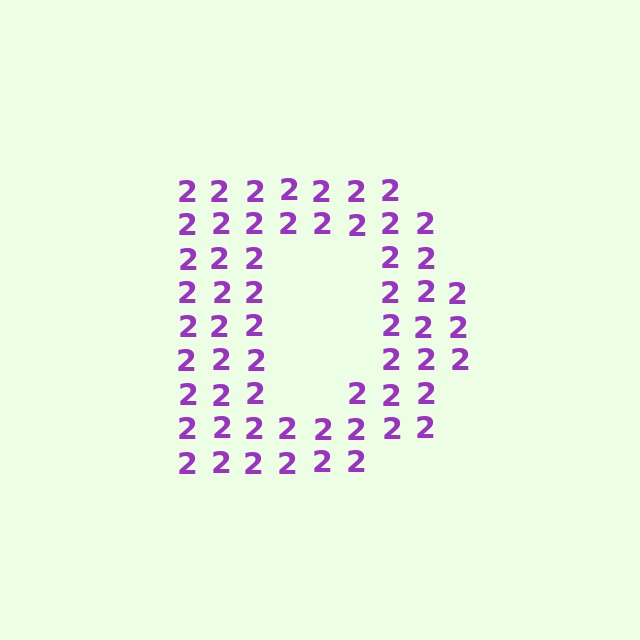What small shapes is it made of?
It is made of small digit 2's.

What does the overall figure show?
The overall figure shows the letter D.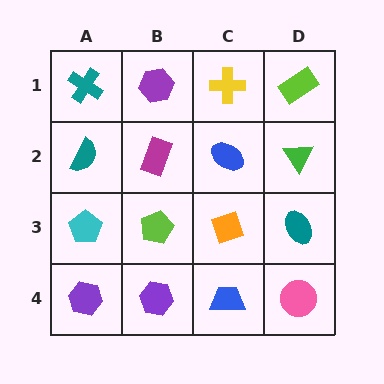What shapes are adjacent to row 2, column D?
A lime rectangle (row 1, column D), a teal ellipse (row 3, column D), a blue ellipse (row 2, column C).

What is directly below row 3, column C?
A blue trapezoid.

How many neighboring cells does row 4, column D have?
2.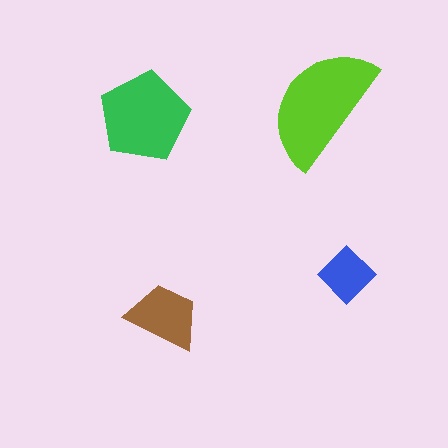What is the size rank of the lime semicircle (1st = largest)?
1st.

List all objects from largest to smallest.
The lime semicircle, the green pentagon, the brown trapezoid, the blue diamond.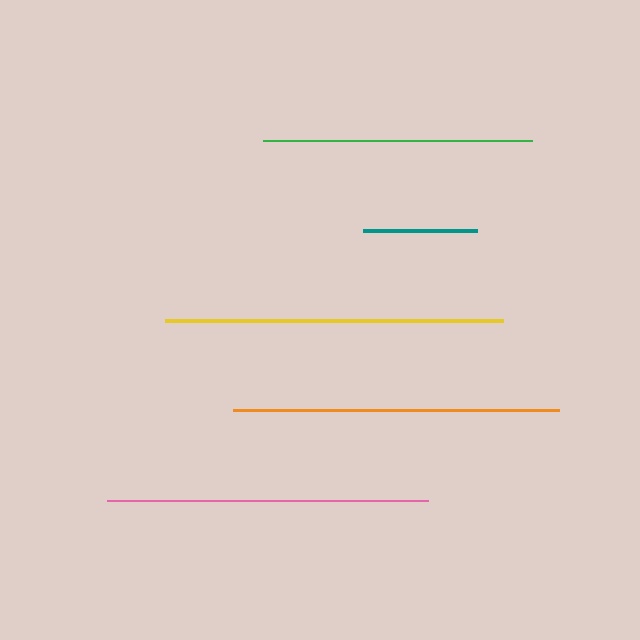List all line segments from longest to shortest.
From longest to shortest: yellow, orange, pink, green, teal.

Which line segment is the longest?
The yellow line is the longest at approximately 338 pixels.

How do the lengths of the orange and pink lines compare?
The orange and pink lines are approximately the same length.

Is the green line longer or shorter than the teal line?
The green line is longer than the teal line.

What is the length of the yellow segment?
The yellow segment is approximately 338 pixels long.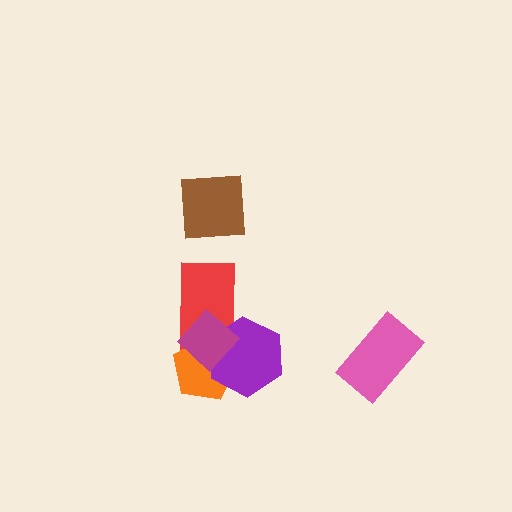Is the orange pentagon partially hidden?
Yes, it is partially covered by another shape.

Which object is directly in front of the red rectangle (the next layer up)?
The orange pentagon is directly in front of the red rectangle.